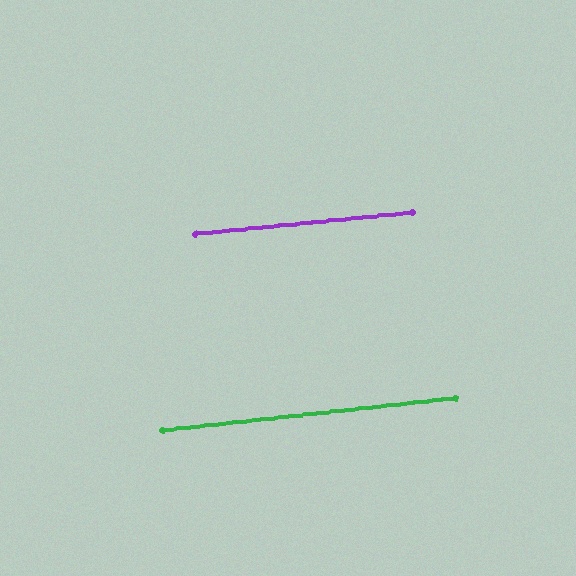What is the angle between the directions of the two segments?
Approximately 1 degree.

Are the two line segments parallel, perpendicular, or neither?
Parallel — their directions differ by only 0.6°.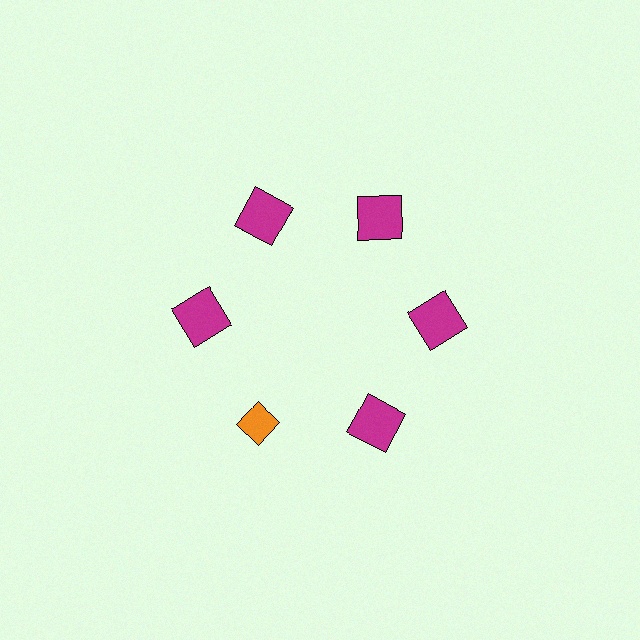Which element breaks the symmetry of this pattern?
The orange diamond at roughly the 7 o'clock position breaks the symmetry. All other shapes are magenta squares.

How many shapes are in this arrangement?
There are 6 shapes arranged in a ring pattern.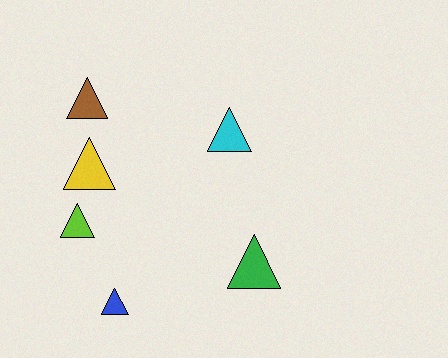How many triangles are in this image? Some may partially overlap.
There are 6 triangles.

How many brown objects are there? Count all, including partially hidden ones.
There is 1 brown object.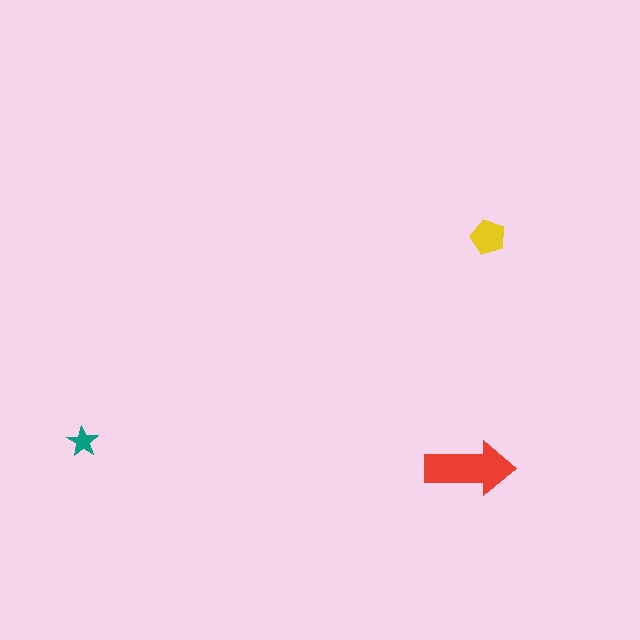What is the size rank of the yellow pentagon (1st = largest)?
2nd.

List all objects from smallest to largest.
The teal star, the yellow pentagon, the red arrow.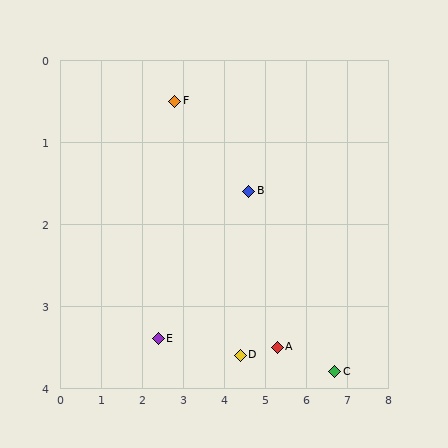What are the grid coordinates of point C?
Point C is at approximately (6.7, 3.8).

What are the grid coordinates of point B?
Point B is at approximately (4.6, 1.6).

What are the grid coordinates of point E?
Point E is at approximately (2.4, 3.4).